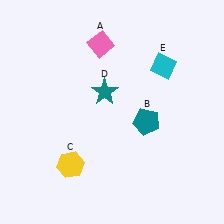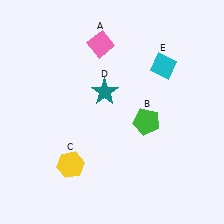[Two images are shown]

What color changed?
The pentagon (B) changed from teal in Image 1 to green in Image 2.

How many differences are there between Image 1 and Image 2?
There is 1 difference between the two images.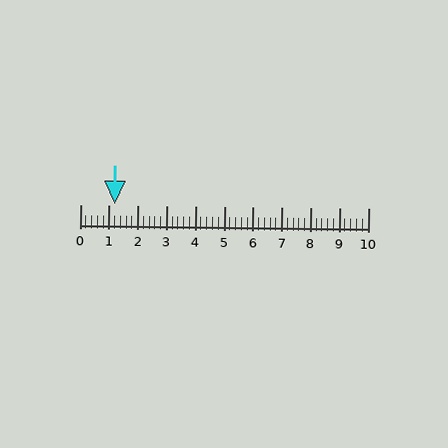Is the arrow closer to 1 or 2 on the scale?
The arrow is closer to 1.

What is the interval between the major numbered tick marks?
The major tick marks are spaced 1 units apart.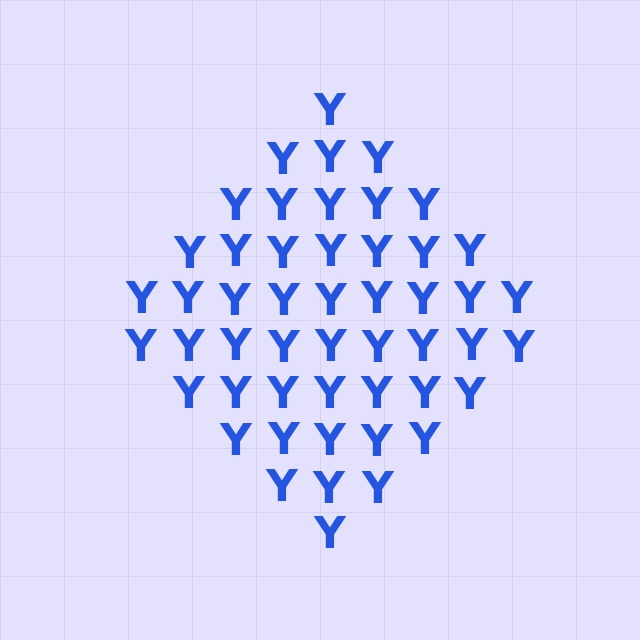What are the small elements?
The small elements are letter Y's.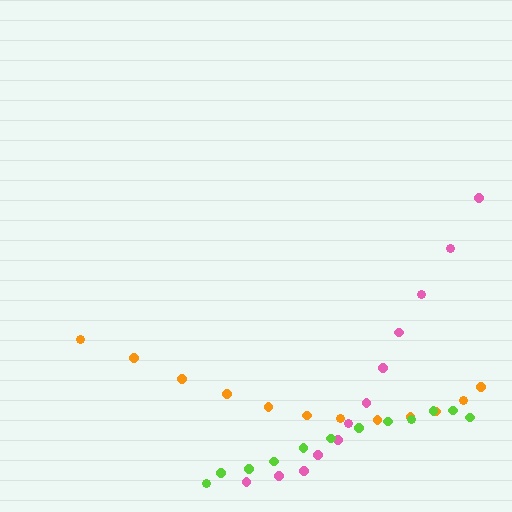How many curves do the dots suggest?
There are 3 distinct paths.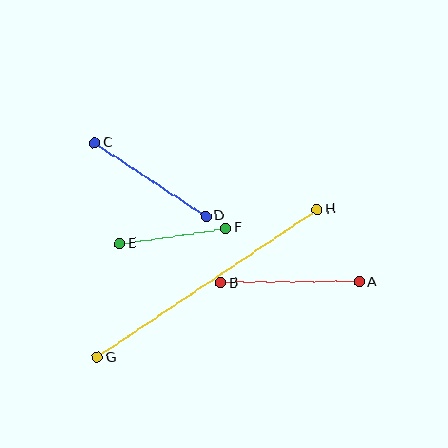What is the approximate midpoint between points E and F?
The midpoint is at approximately (173, 236) pixels.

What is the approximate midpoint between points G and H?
The midpoint is at approximately (207, 283) pixels.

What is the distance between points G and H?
The distance is approximately 265 pixels.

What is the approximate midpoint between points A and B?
The midpoint is at approximately (290, 283) pixels.